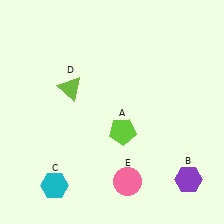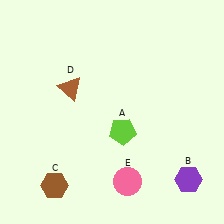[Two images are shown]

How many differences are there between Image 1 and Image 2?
There are 2 differences between the two images.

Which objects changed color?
C changed from cyan to brown. D changed from lime to brown.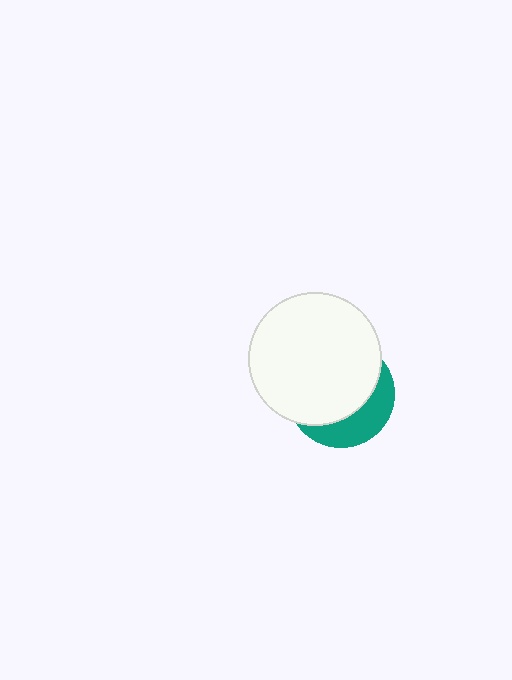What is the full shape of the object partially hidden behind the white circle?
The partially hidden object is a teal circle.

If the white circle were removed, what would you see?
You would see the complete teal circle.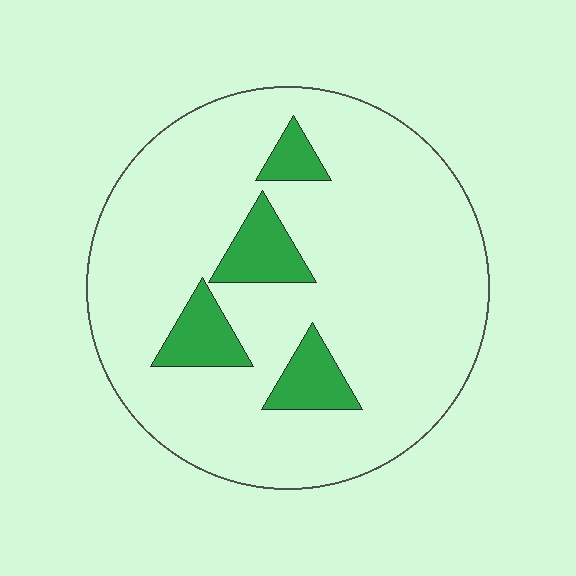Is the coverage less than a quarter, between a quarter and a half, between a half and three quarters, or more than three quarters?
Less than a quarter.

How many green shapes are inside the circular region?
4.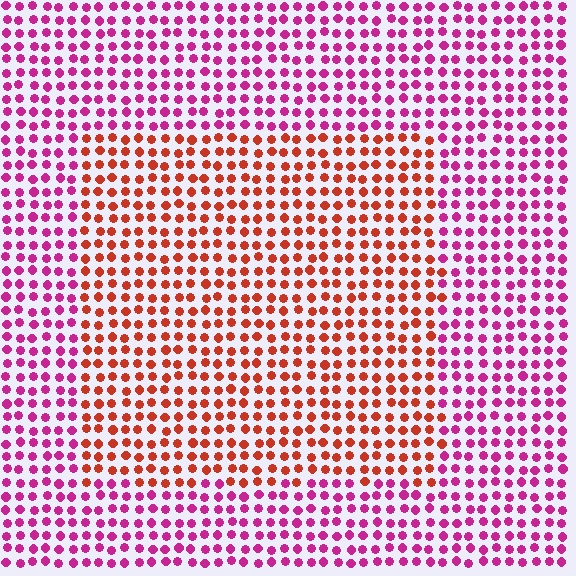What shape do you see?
I see a rectangle.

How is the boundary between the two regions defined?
The boundary is defined purely by a slight shift in hue (about 47 degrees). Spacing, size, and orientation are identical on both sides.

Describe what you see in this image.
The image is filled with small magenta elements in a uniform arrangement. A rectangle-shaped region is visible where the elements are tinted to a slightly different hue, forming a subtle color boundary.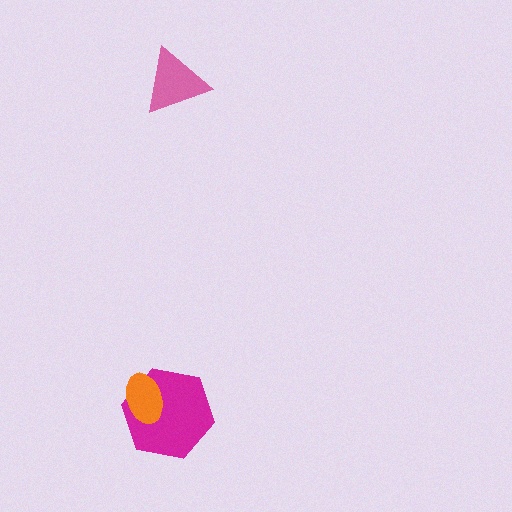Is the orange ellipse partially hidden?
No, no other shape covers it.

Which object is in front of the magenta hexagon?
The orange ellipse is in front of the magenta hexagon.